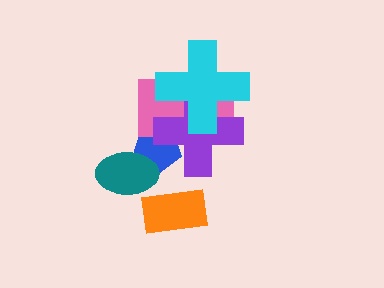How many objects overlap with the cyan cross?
2 objects overlap with the cyan cross.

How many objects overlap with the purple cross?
3 objects overlap with the purple cross.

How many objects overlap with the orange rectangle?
0 objects overlap with the orange rectangle.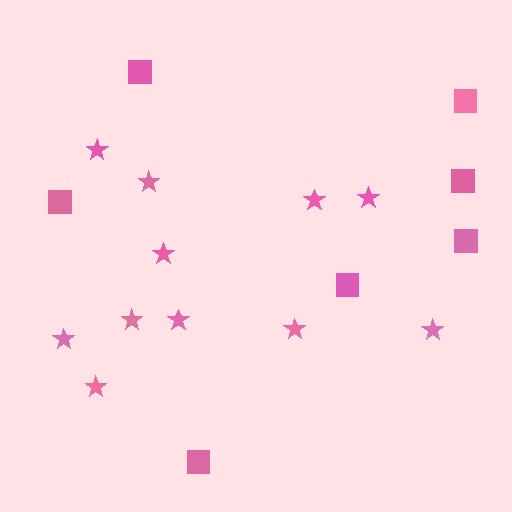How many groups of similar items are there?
There are 2 groups: one group of stars (11) and one group of squares (7).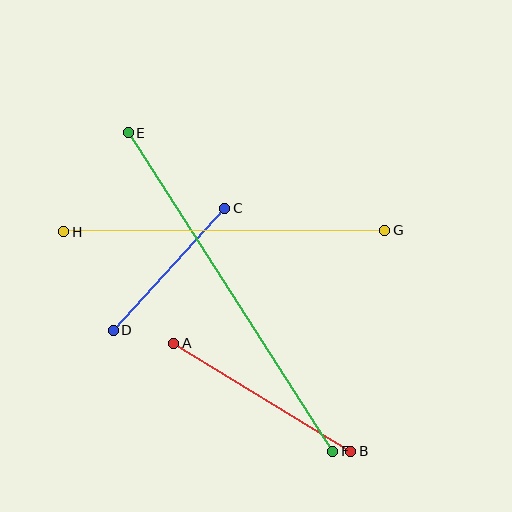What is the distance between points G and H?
The distance is approximately 321 pixels.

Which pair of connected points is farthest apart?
Points E and F are farthest apart.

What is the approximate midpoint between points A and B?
The midpoint is at approximately (262, 397) pixels.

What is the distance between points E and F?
The distance is approximately 379 pixels.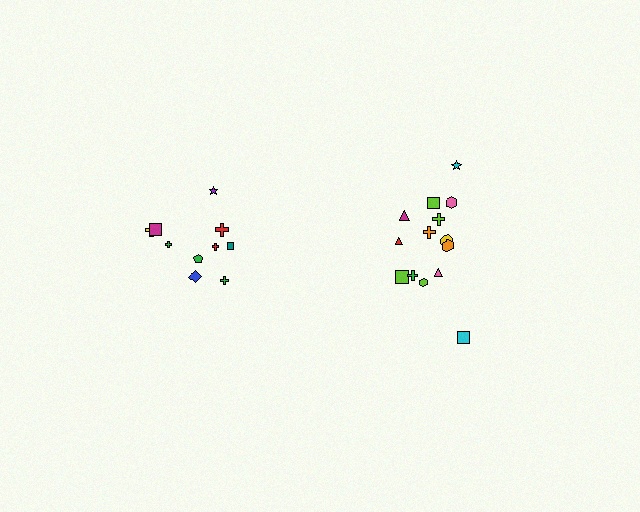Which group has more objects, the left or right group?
The right group.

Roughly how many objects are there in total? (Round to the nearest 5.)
Roughly 25 objects in total.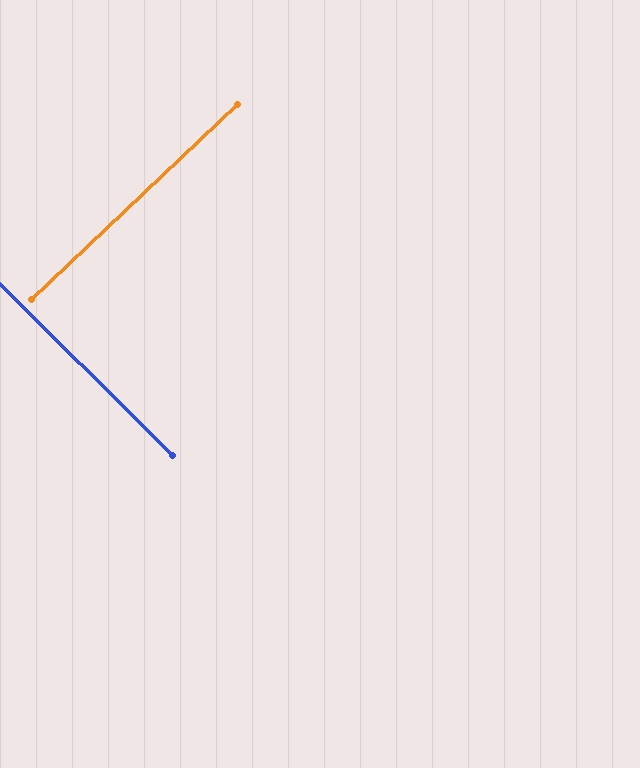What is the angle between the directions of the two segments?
Approximately 88 degrees.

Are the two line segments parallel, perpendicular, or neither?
Perpendicular — they meet at approximately 88°.